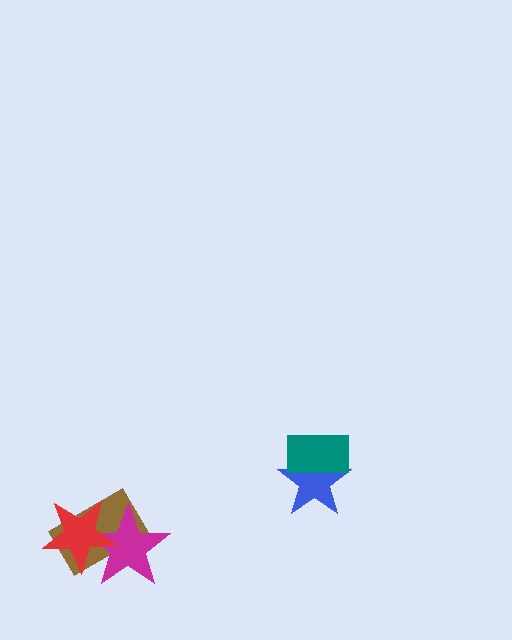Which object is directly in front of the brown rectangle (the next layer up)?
The magenta star is directly in front of the brown rectangle.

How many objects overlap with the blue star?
1 object overlaps with the blue star.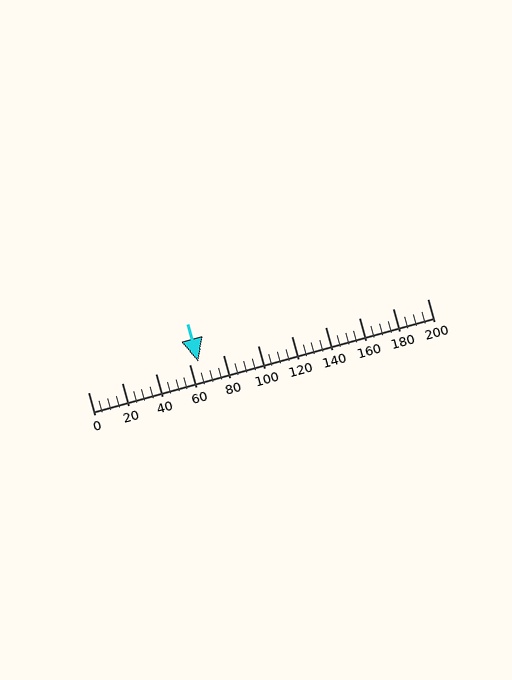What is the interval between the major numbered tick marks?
The major tick marks are spaced 20 units apart.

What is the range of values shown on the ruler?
The ruler shows values from 0 to 200.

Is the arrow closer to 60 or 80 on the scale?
The arrow is closer to 60.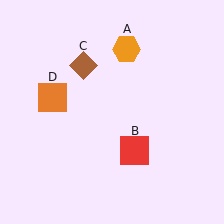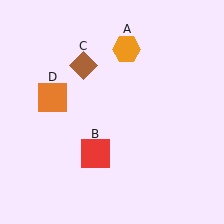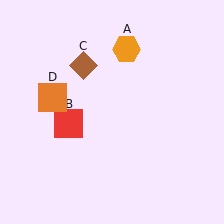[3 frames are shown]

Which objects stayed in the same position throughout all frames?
Orange hexagon (object A) and brown diamond (object C) and orange square (object D) remained stationary.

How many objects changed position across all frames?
1 object changed position: red square (object B).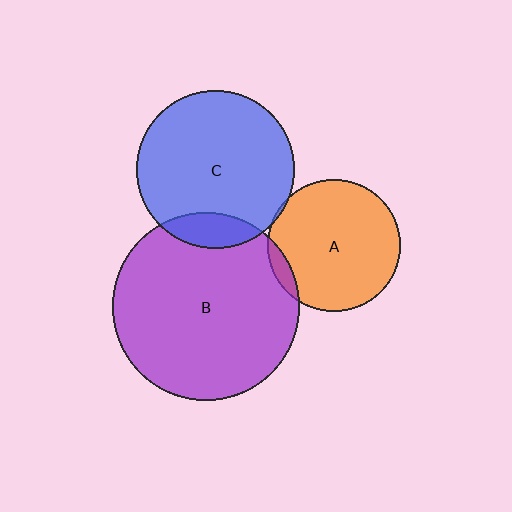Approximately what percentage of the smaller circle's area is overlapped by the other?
Approximately 5%.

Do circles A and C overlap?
Yes.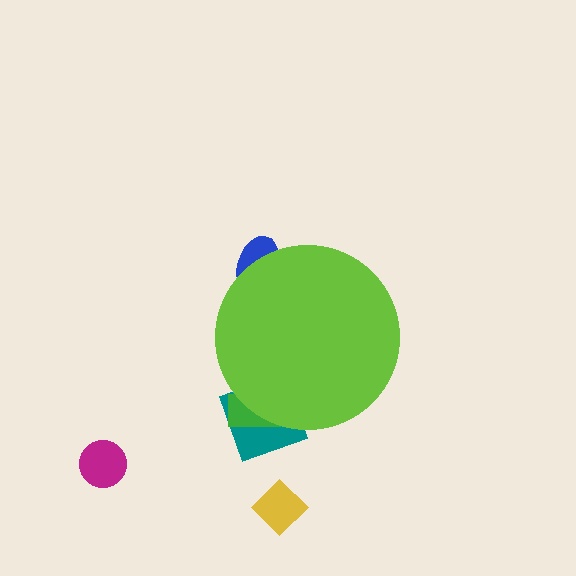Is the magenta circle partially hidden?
No, the magenta circle is fully visible.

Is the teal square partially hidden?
Yes, the teal square is partially hidden behind the lime circle.